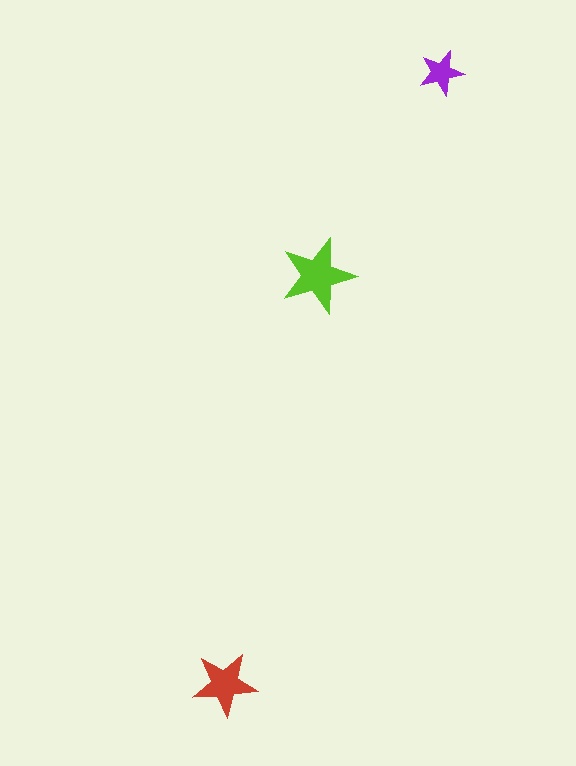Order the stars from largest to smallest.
the lime one, the red one, the purple one.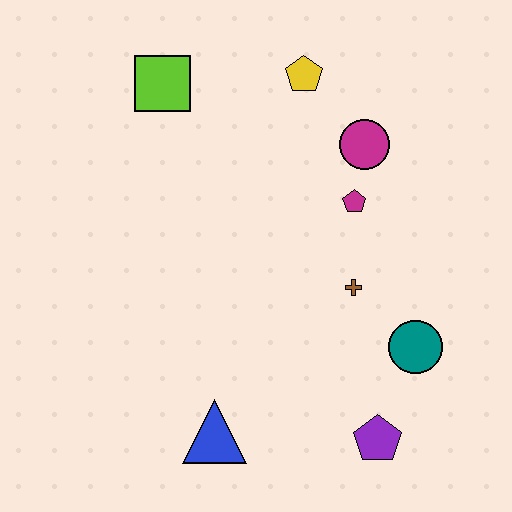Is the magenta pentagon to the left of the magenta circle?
Yes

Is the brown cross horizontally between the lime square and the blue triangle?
No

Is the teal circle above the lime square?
No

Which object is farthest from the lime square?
The purple pentagon is farthest from the lime square.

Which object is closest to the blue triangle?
The purple pentagon is closest to the blue triangle.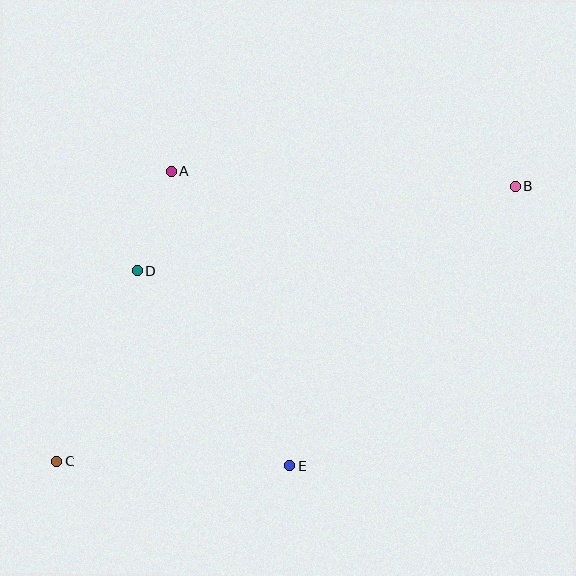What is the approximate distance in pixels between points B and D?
The distance between B and D is approximately 387 pixels.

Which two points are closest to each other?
Points A and D are closest to each other.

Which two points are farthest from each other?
Points B and C are farthest from each other.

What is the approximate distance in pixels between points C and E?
The distance between C and E is approximately 233 pixels.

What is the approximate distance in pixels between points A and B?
The distance between A and B is approximately 345 pixels.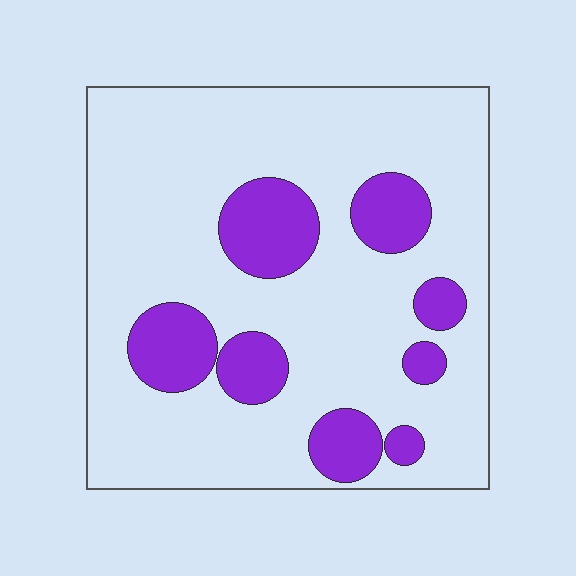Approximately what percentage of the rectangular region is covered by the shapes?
Approximately 20%.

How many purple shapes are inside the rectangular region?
8.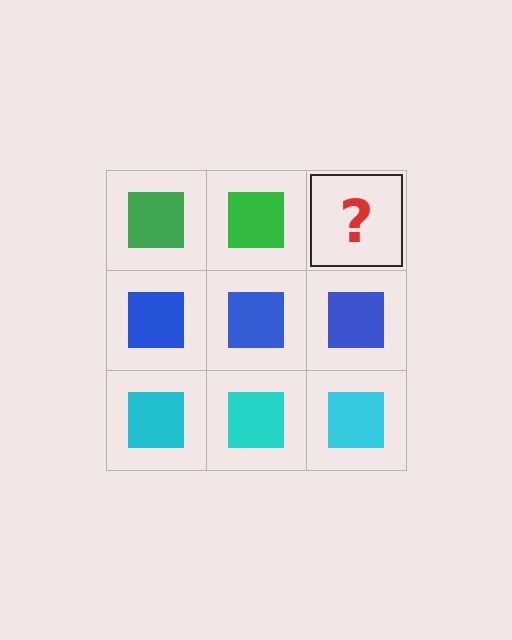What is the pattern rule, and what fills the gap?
The rule is that each row has a consistent color. The gap should be filled with a green square.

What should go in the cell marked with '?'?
The missing cell should contain a green square.